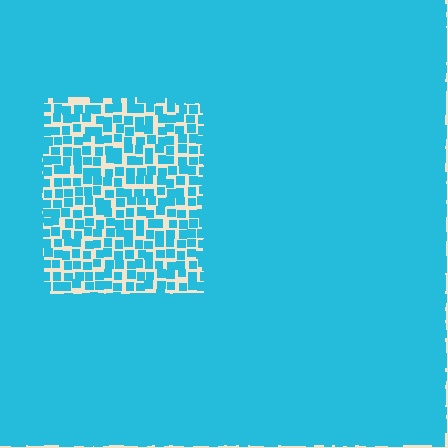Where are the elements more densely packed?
The elements are more densely packed outside the rectangle boundary.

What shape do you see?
I see a rectangle.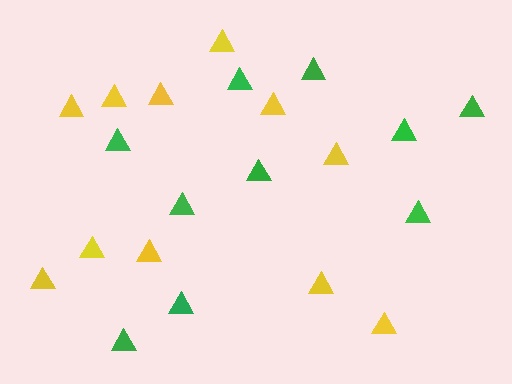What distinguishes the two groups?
There are 2 groups: one group of green triangles (10) and one group of yellow triangles (11).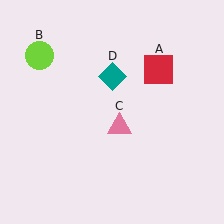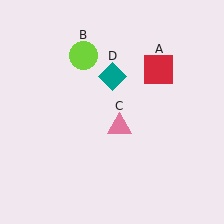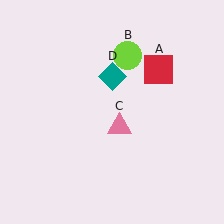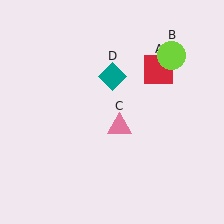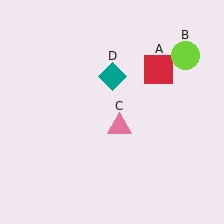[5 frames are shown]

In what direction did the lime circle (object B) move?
The lime circle (object B) moved right.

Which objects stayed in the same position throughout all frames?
Red square (object A) and pink triangle (object C) and teal diamond (object D) remained stationary.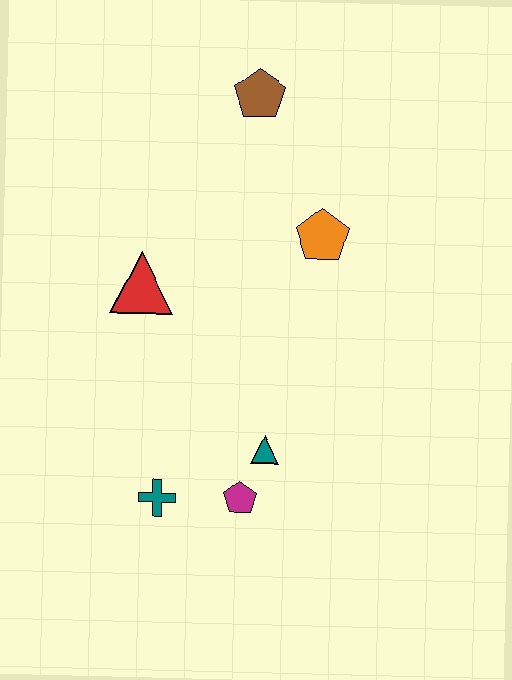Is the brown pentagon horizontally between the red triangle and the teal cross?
No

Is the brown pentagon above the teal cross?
Yes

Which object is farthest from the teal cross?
The brown pentagon is farthest from the teal cross.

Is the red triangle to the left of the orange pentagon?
Yes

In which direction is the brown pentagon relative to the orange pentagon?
The brown pentagon is above the orange pentagon.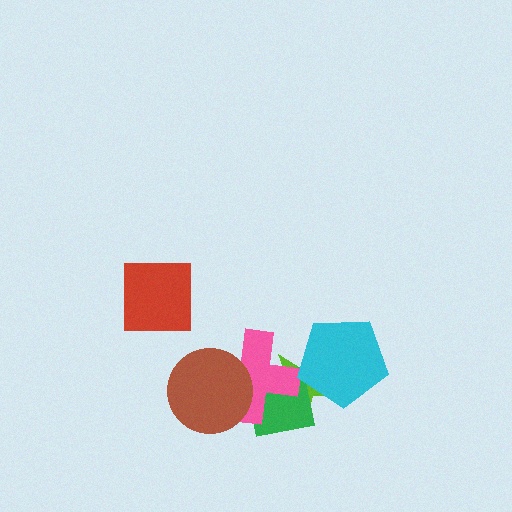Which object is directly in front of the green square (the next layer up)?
The pink cross is directly in front of the green square.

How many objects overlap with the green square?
4 objects overlap with the green square.